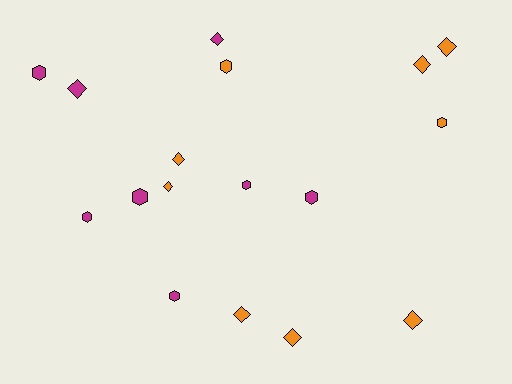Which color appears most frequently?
Orange, with 9 objects.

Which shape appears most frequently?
Diamond, with 9 objects.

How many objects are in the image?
There are 17 objects.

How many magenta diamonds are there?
There are 2 magenta diamonds.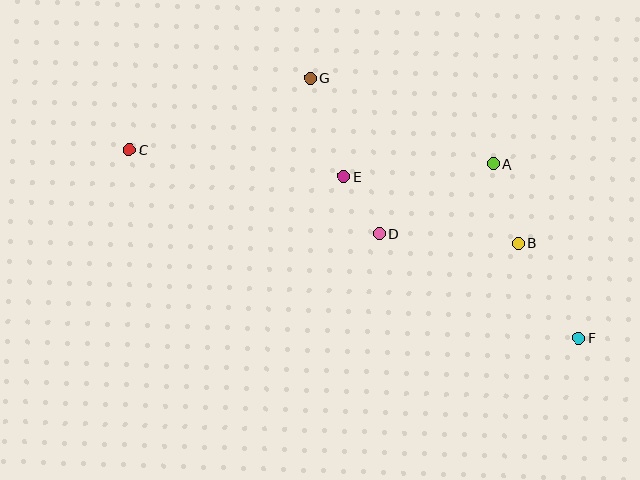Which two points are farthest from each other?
Points C and F are farthest from each other.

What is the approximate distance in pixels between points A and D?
The distance between A and D is approximately 133 pixels.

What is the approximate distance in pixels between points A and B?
The distance between A and B is approximately 83 pixels.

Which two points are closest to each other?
Points D and E are closest to each other.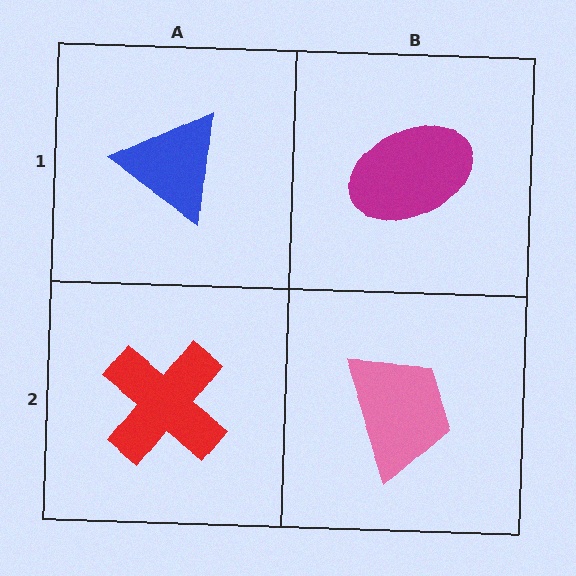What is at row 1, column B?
A magenta ellipse.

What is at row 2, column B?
A pink trapezoid.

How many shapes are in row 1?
2 shapes.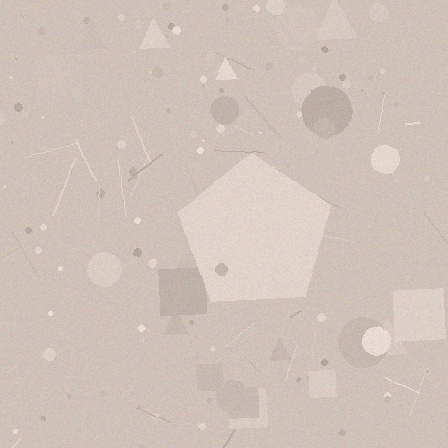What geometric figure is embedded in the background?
A pentagon is embedded in the background.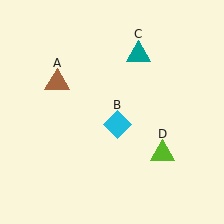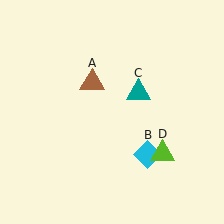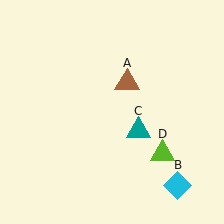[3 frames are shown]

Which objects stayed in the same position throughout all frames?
Lime triangle (object D) remained stationary.